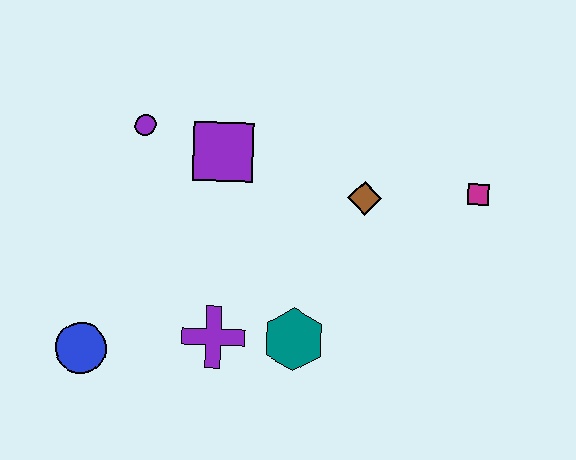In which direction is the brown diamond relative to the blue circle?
The brown diamond is to the right of the blue circle.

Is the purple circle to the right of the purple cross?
No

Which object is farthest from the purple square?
The magenta square is farthest from the purple square.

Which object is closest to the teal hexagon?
The purple cross is closest to the teal hexagon.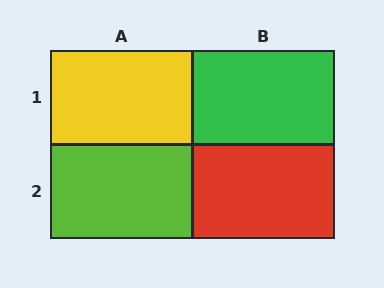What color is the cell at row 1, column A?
Yellow.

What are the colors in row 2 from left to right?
Lime, red.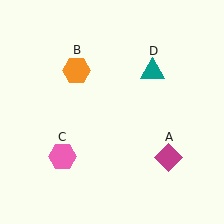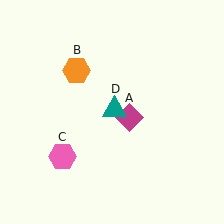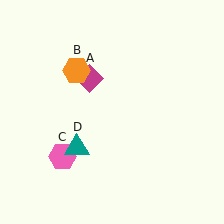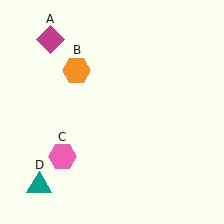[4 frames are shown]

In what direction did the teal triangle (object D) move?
The teal triangle (object D) moved down and to the left.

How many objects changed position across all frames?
2 objects changed position: magenta diamond (object A), teal triangle (object D).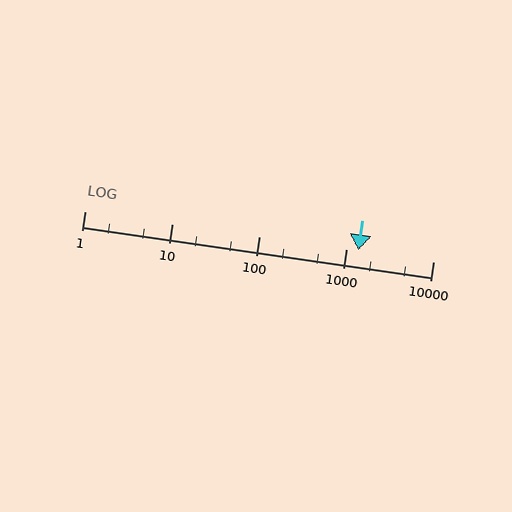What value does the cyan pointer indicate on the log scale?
The pointer indicates approximately 1400.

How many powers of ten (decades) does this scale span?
The scale spans 4 decades, from 1 to 10000.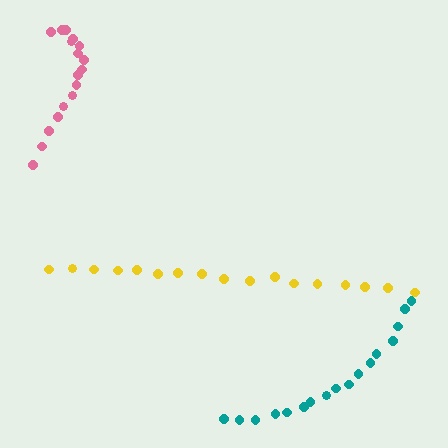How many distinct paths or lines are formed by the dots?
There are 3 distinct paths.